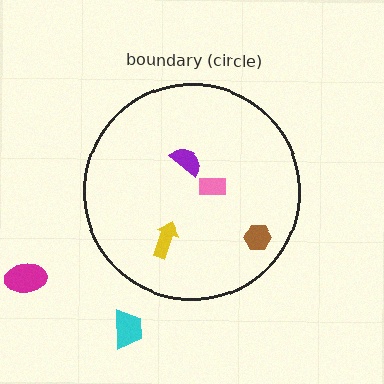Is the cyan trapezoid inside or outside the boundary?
Outside.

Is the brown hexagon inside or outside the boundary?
Inside.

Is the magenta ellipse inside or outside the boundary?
Outside.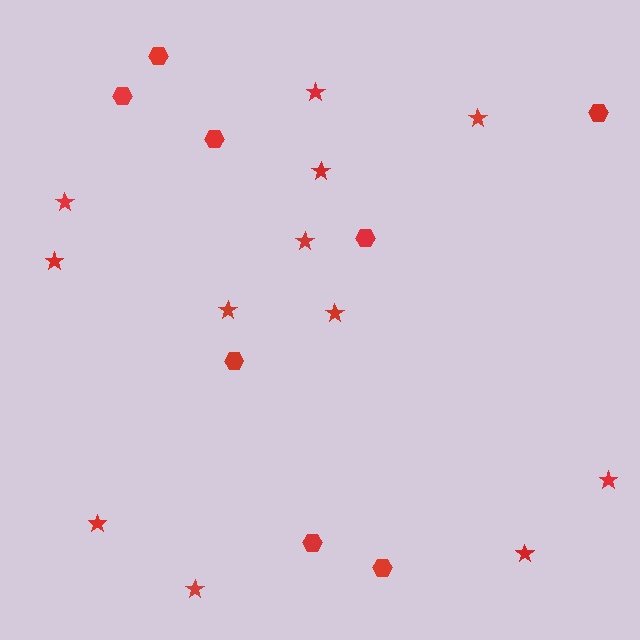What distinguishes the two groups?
There are 2 groups: one group of hexagons (8) and one group of stars (12).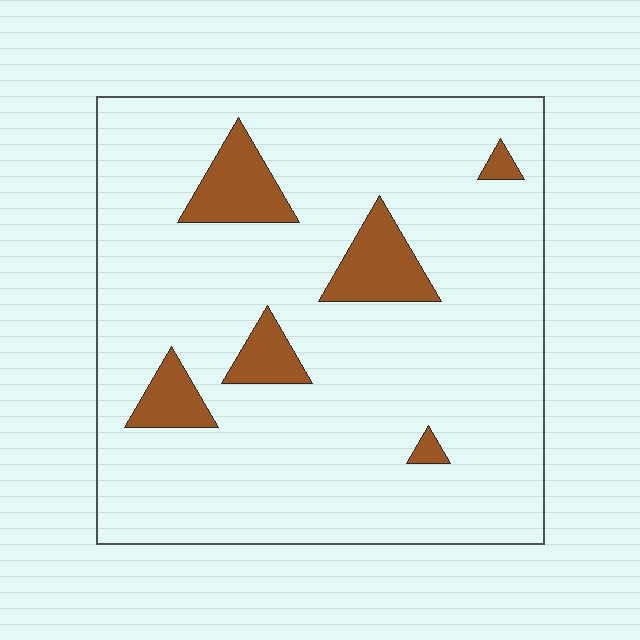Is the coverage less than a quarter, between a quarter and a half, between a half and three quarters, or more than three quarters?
Less than a quarter.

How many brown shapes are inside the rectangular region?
6.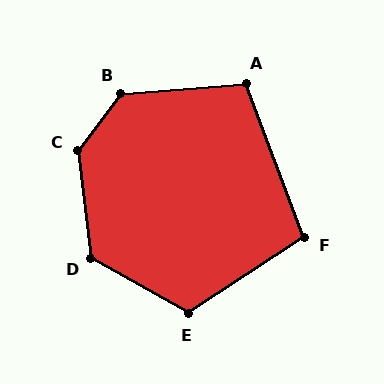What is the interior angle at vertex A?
Approximately 106 degrees (obtuse).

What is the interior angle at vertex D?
Approximately 126 degrees (obtuse).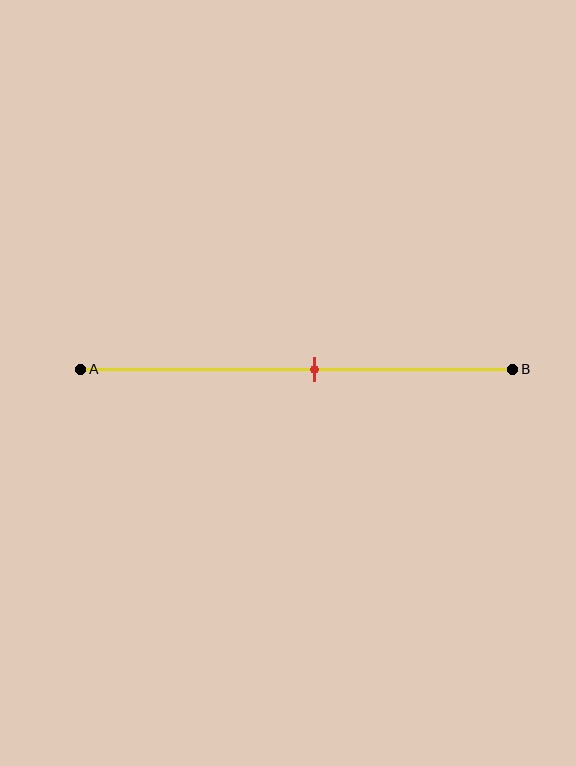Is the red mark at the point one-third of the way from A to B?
No, the mark is at about 55% from A, not at the 33% one-third point.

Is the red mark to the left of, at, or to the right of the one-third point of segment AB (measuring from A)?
The red mark is to the right of the one-third point of segment AB.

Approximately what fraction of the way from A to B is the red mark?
The red mark is approximately 55% of the way from A to B.